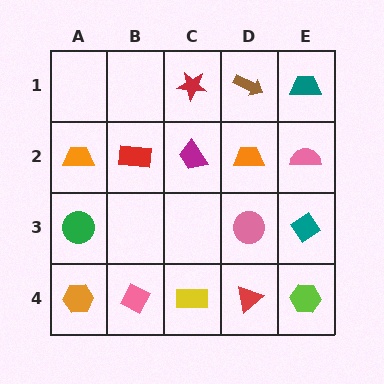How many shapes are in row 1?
3 shapes.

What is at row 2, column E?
A pink semicircle.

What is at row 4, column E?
A lime hexagon.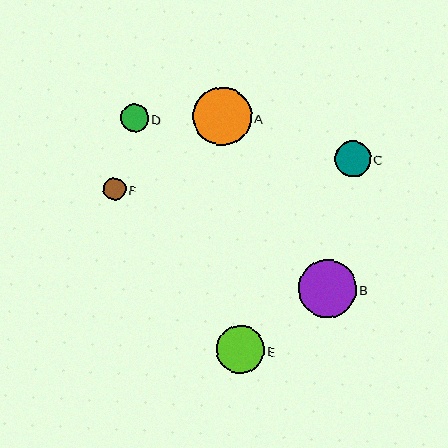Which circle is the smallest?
Circle F is the smallest with a size of approximately 22 pixels.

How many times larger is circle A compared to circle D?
Circle A is approximately 2.1 times the size of circle D.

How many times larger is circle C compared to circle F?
Circle C is approximately 1.6 times the size of circle F.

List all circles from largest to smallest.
From largest to smallest: A, B, E, C, D, F.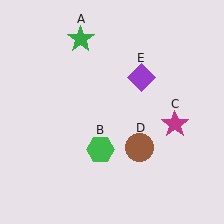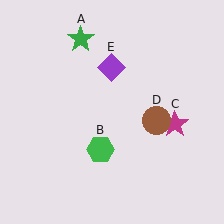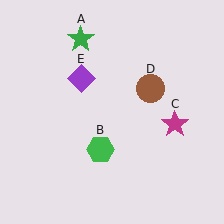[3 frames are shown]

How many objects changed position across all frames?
2 objects changed position: brown circle (object D), purple diamond (object E).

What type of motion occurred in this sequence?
The brown circle (object D), purple diamond (object E) rotated counterclockwise around the center of the scene.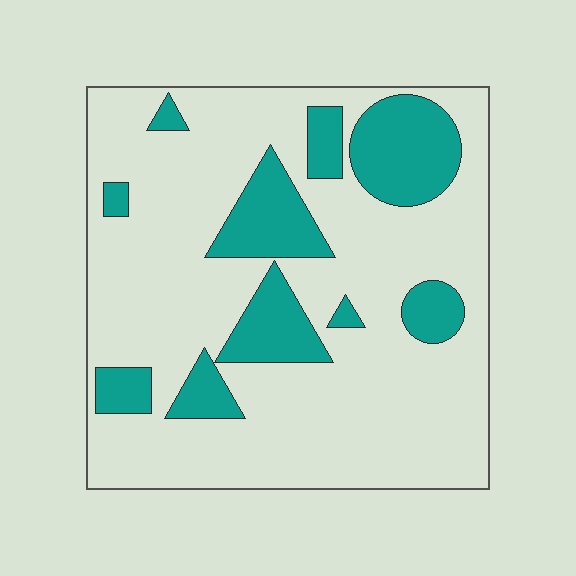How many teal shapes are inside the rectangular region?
10.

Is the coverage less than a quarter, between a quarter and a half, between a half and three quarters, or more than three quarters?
Less than a quarter.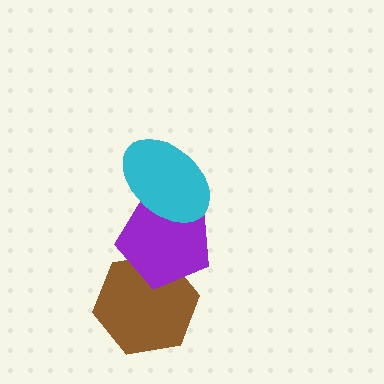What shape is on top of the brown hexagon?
The purple pentagon is on top of the brown hexagon.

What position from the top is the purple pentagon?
The purple pentagon is 2nd from the top.